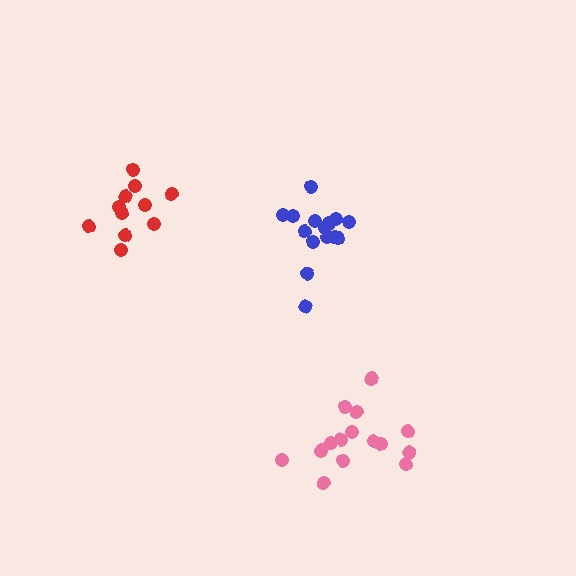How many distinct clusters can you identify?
There are 3 distinct clusters.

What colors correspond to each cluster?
The clusters are colored: red, pink, blue.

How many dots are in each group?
Group 1: 11 dots, Group 2: 15 dots, Group 3: 15 dots (41 total).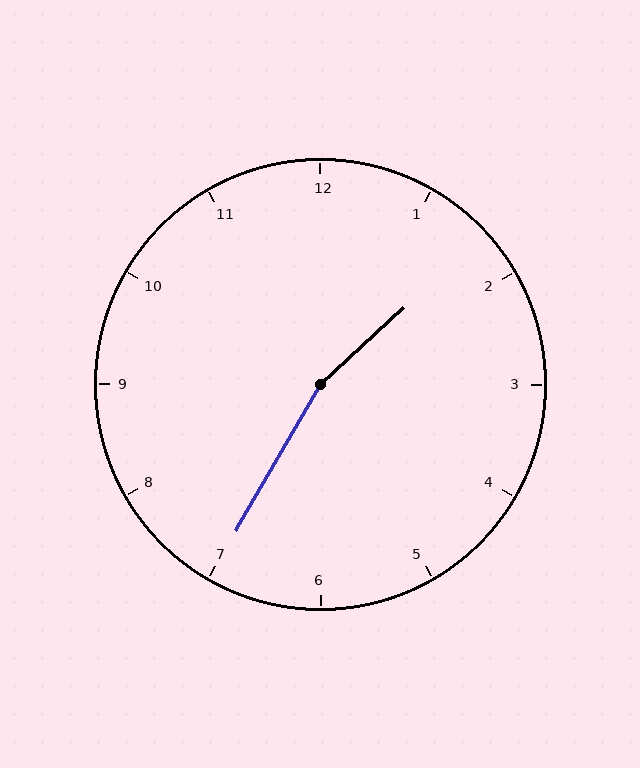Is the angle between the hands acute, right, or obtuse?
It is obtuse.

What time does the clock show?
1:35.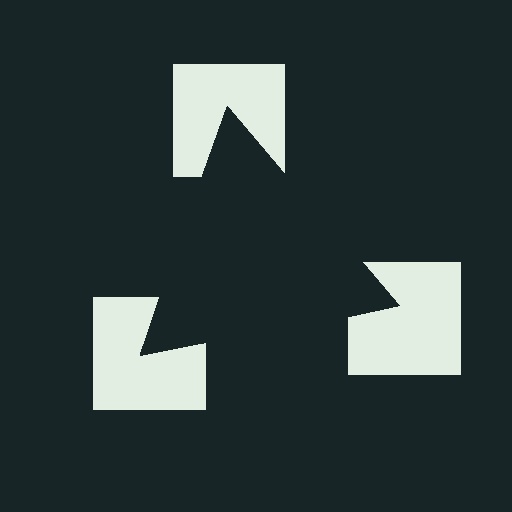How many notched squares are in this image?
There are 3 — one at each vertex of the illusory triangle.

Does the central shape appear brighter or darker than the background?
It typically appears slightly darker than the background, even though no actual brightness change is drawn.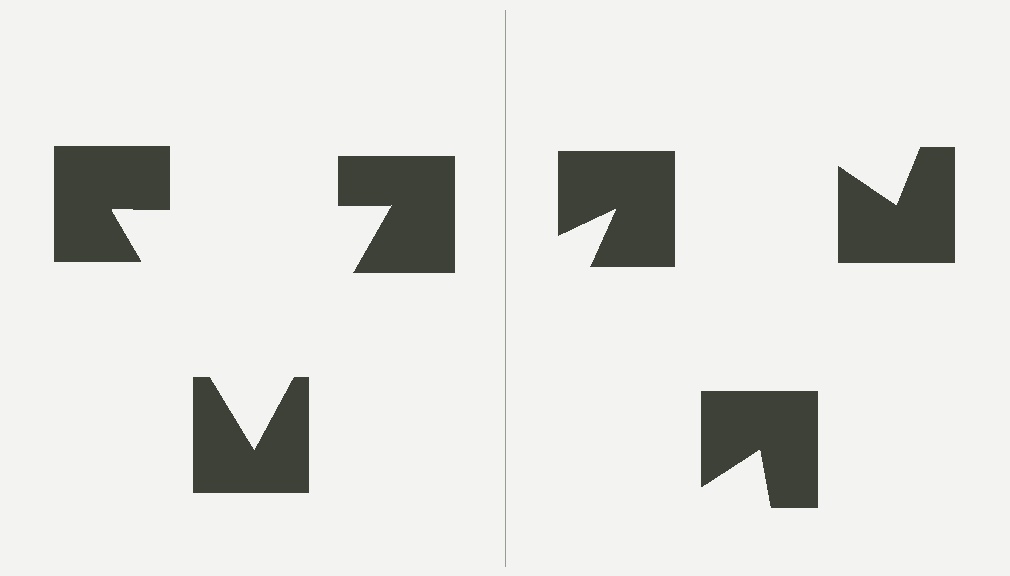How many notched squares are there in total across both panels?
6 — 3 on each side.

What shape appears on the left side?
An illusory triangle.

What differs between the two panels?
The notched squares are positioned identically on both sides; only the wedge orientations differ. On the left they align to a triangle; on the right they are misaligned.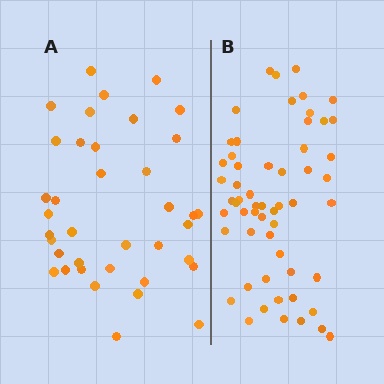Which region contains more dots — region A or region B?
Region B (the right region) has more dots.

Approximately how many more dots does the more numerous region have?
Region B has approximately 20 more dots than region A.